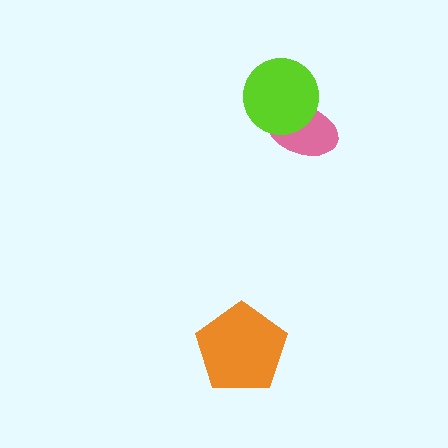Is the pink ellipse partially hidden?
Yes, it is partially covered by another shape.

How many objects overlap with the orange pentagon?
0 objects overlap with the orange pentagon.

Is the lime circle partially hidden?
No, no other shape covers it.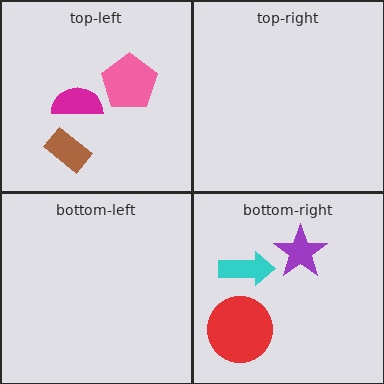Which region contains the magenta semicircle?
The top-left region.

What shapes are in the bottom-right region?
The red circle, the cyan arrow, the purple star.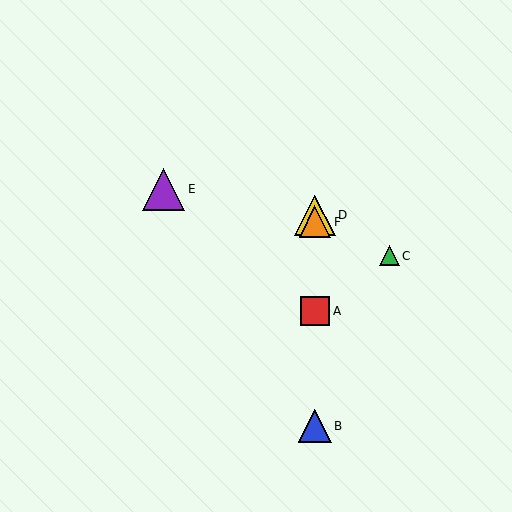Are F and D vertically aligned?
Yes, both are at x≈315.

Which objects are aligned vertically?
Objects A, B, D, F are aligned vertically.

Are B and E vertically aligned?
No, B is at x≈315 and E is at x≈164.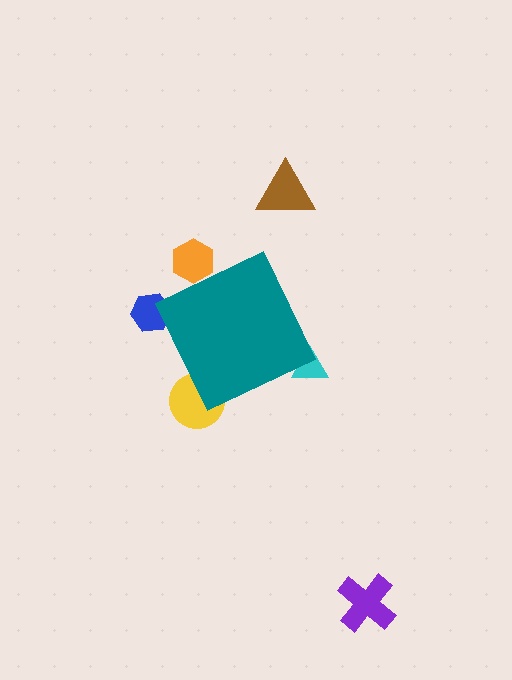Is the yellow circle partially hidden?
Yes, the yellow circle is partially hidden behind the teal diamond.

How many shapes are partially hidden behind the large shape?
4 shapes are partially hidden.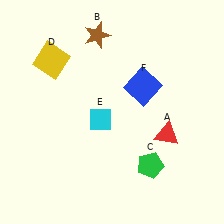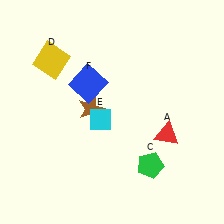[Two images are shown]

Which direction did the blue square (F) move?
The blue square (F) moved left.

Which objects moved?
The objects that moved are: the brown star (B), the blue square (F).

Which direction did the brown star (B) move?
The brown star (B) moved down.